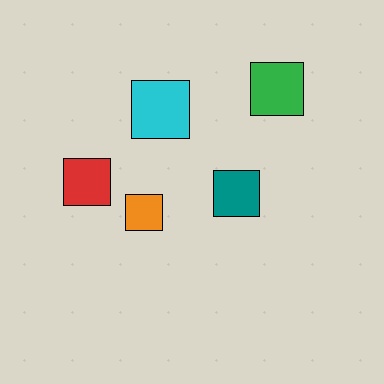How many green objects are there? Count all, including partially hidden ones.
There is 1 green object.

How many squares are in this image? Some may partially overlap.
There are 5 squares.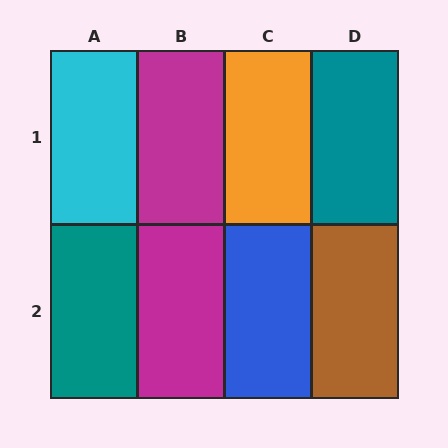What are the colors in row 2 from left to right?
Teal, magenta, blue, brown.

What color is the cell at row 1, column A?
Cyan.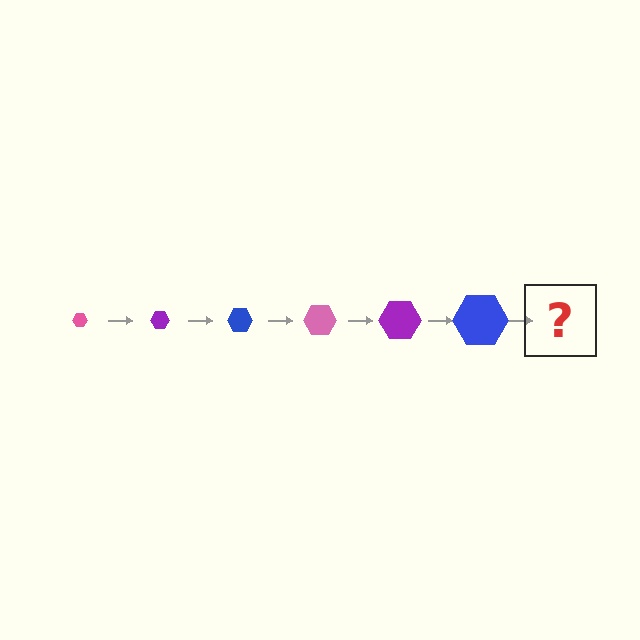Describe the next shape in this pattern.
It should be a pink hexagon, larger than the previous one.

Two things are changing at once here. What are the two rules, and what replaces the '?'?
The two rules are that the hexagon grows larger each step and the color cycles through pink, purple, and blue. The '?' should be a pink hexagon, larger than the previous one.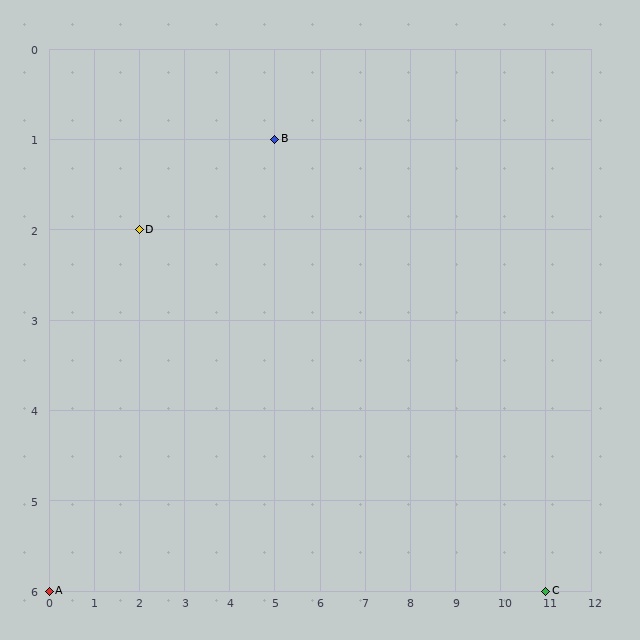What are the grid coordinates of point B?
Point B is at grid coordinates (5, 1).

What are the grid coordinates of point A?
Point A is at grid coordinates (0, 6).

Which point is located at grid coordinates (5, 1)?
Point B is at (5, 1).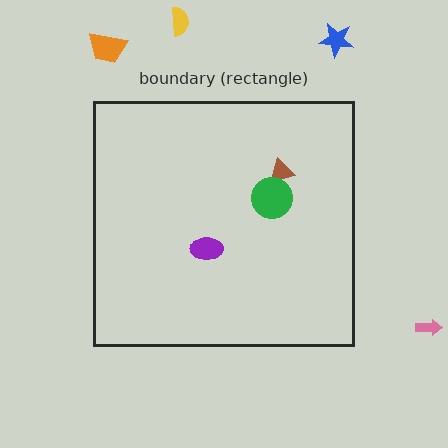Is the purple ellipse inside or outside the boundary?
Inside.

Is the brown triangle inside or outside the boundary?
Inside.